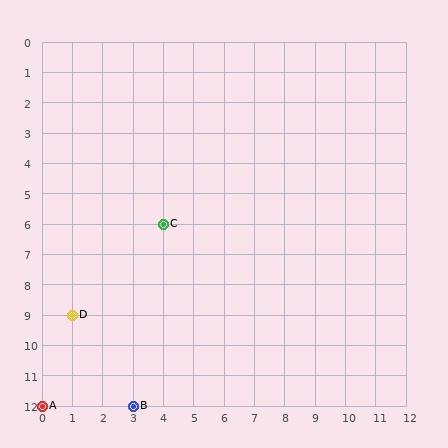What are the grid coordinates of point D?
Point D is at grid coordinates (1, 9).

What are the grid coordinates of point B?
Point B is at grid coordinates (3, 12).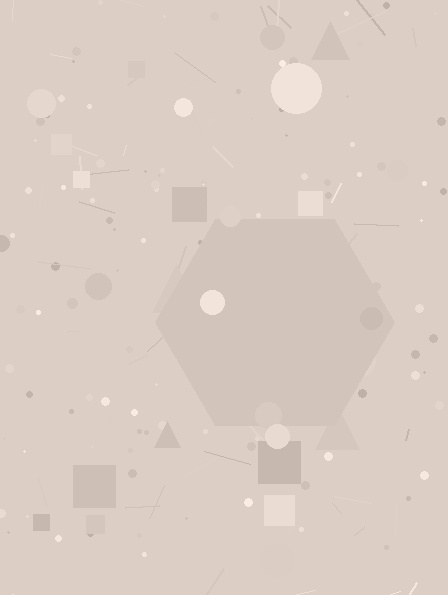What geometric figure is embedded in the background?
A hexagon is embedded in the background.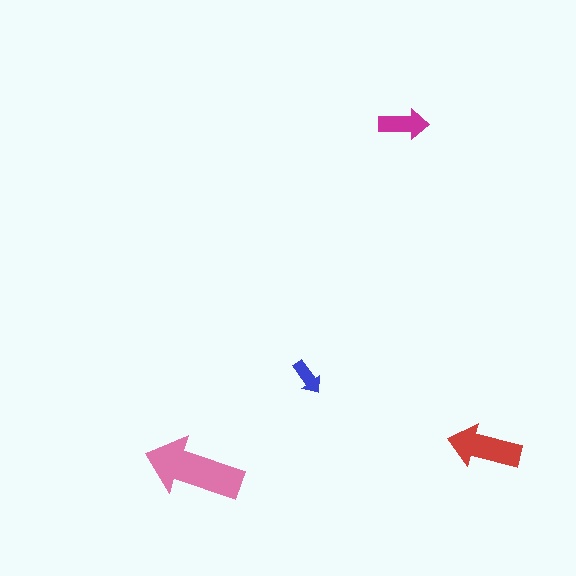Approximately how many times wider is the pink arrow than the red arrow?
About 1.5 times wider.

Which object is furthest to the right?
The red arrow is rightmost.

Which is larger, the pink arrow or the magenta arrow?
The pink one.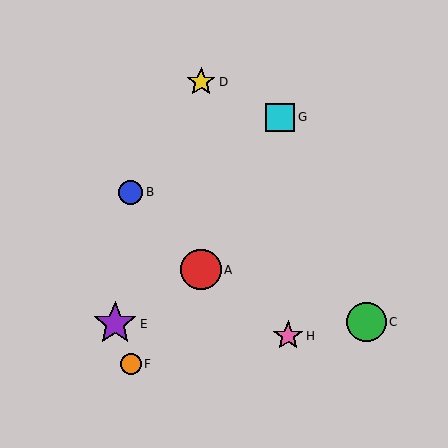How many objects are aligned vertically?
2 objects (A, D) are aligned vertically.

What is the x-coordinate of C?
Object C is at x≈366.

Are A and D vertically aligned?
Yes, both are at x≈201.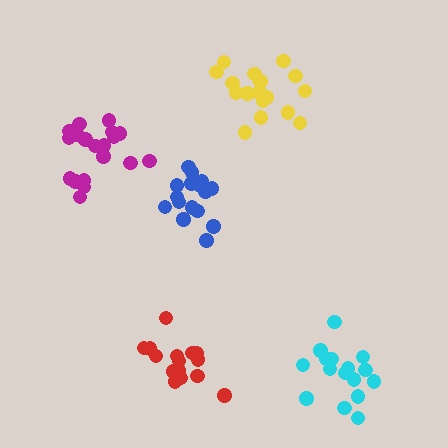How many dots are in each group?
Group 1: 16 dots, Group 2: 16 dots, Group 3: 15 dots, Group 4: 17 dots, Group 5: 21 dots (85 total).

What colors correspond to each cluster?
The clusters are colored: blue, cyan, red, yellow, magenta.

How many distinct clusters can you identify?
There are 5 distinct clusters.